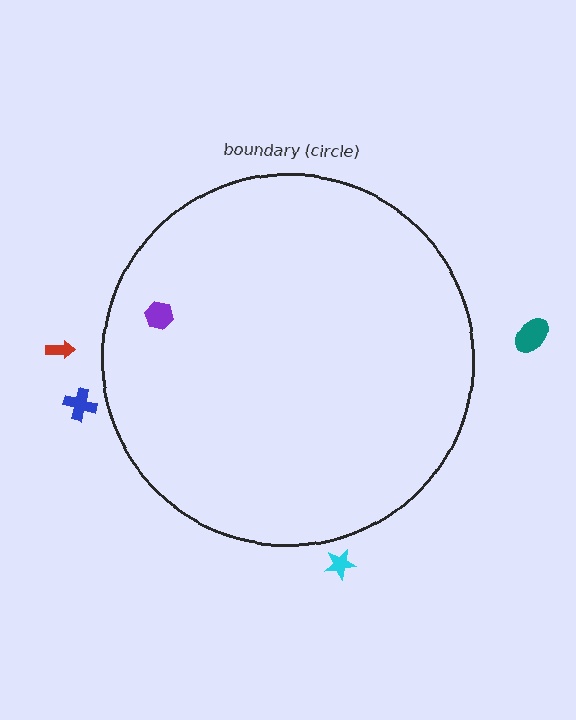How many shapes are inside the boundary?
1 inside, 4 outside.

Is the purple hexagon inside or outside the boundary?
Inside.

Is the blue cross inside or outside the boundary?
Outside.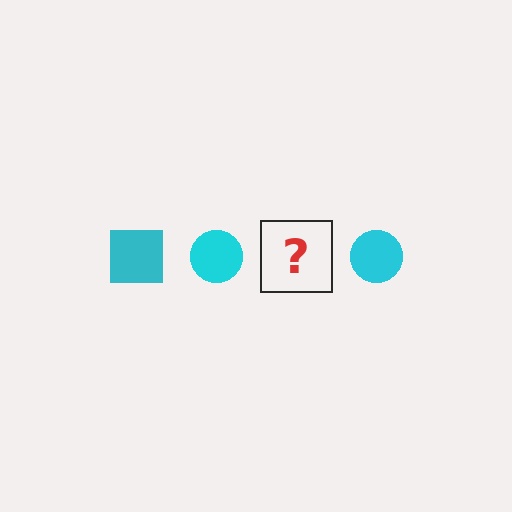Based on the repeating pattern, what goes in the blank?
The blank should be a cyan square.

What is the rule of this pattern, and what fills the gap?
The rule is that the pattern cycles through square, circle shapes in cyan. The gap should be filled with a cyan square.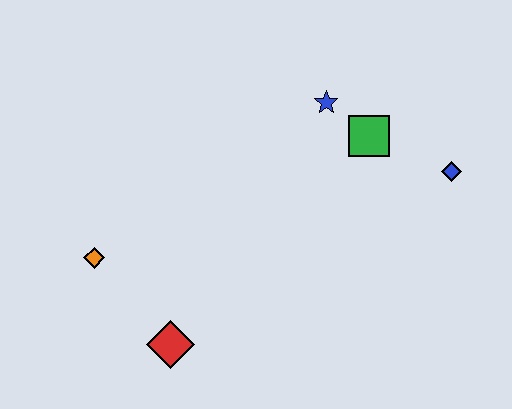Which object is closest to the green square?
The blue star is closest to the green square.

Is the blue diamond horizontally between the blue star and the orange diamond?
No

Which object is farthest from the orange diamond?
The blue diamond is farthest from the orange diamond.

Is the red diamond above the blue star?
No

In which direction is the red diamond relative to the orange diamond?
The red diamond is below the orange diamond.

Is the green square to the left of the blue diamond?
Yes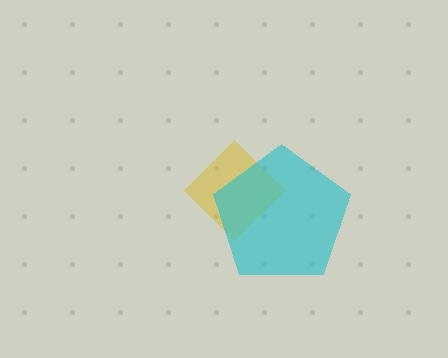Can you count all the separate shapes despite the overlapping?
Yes, there are 2 separate shapes.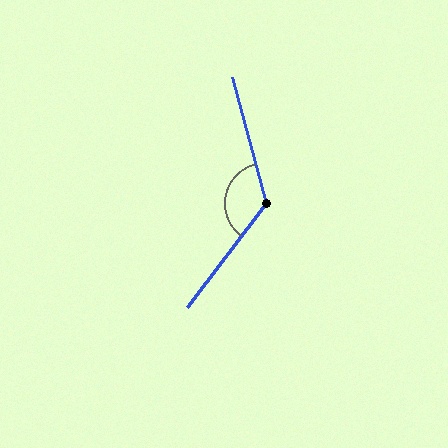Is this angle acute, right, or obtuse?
It is obtuse.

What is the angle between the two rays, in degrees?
Approximately 128 degrees.